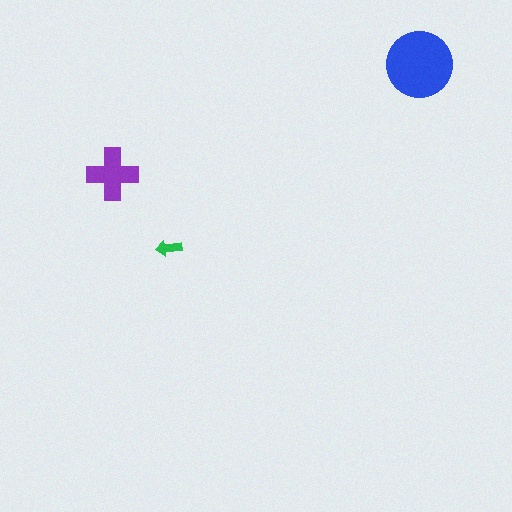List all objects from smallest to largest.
The green arrow, the purple cross, the blue circle.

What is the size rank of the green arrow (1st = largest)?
3rd.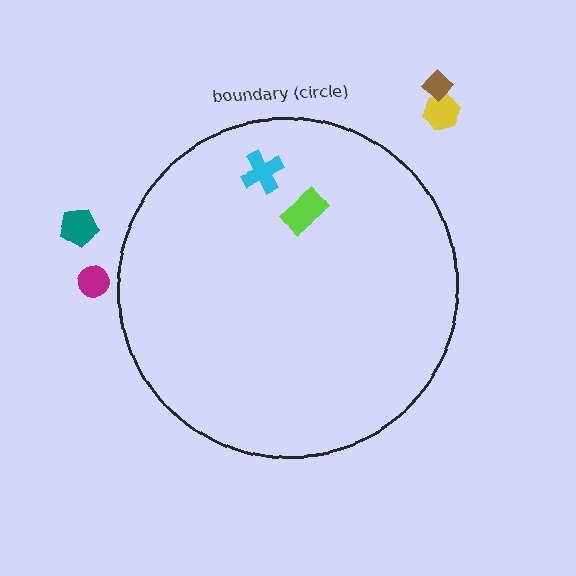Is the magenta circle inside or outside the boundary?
Outside.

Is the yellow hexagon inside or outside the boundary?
Outside.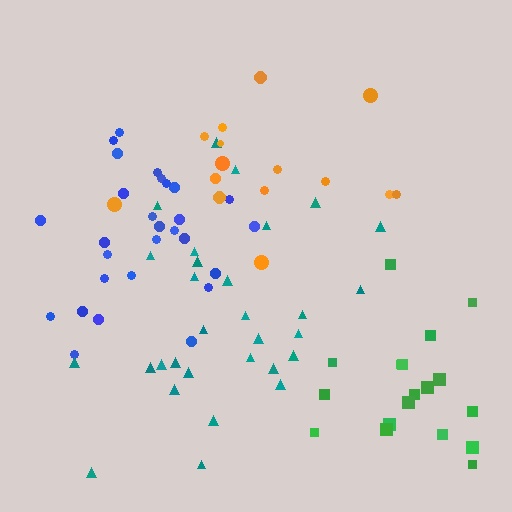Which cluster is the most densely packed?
Blue.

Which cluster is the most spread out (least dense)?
Orange.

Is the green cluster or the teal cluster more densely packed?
Teal.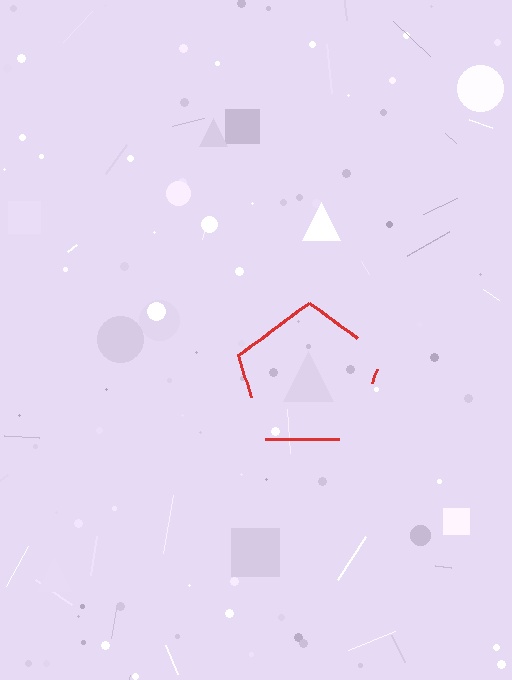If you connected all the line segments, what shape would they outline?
They would outline a pentagon.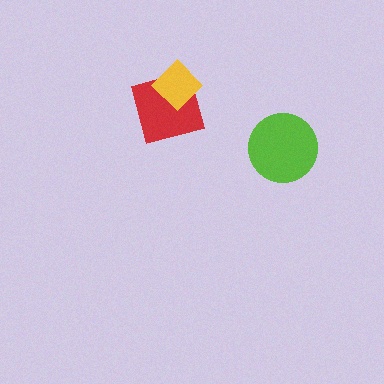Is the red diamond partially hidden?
Yes, it is partially covered by another shape.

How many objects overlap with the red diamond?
1 object overlaps with the red diamond.